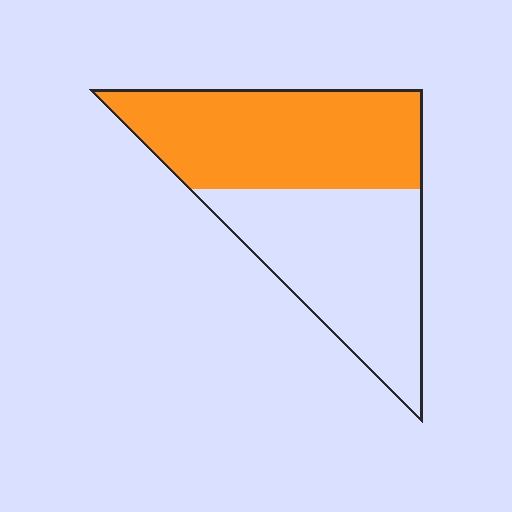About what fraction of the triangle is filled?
About one half (1/2).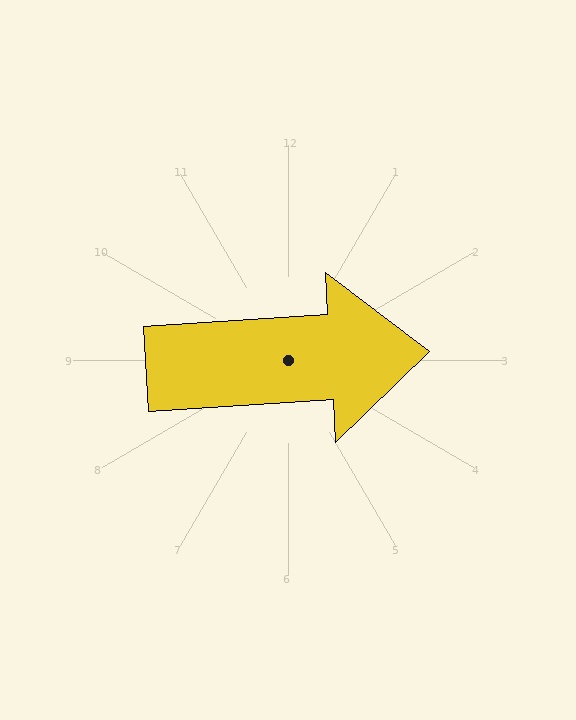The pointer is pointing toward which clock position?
Roughly 3 o'clock.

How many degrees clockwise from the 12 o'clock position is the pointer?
Approximately 86 degrees.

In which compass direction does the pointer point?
East.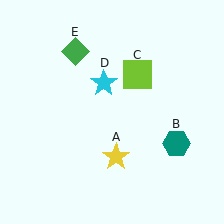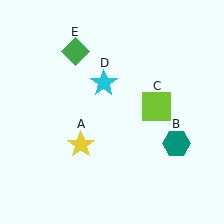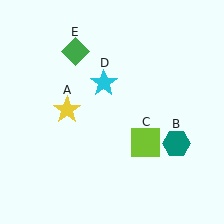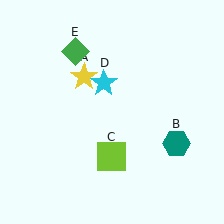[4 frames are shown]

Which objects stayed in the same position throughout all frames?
Teal hexagon (object B) and cyan star (object D) and green diamond (object E) remained stationary.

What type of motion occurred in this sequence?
The yellow star (object A), lime square (object C) rotated clockwise around the center of the scene.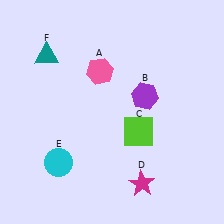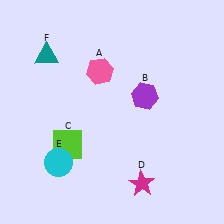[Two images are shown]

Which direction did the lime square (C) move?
The lime square (C) moved left.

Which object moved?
The lime square (C) moved left.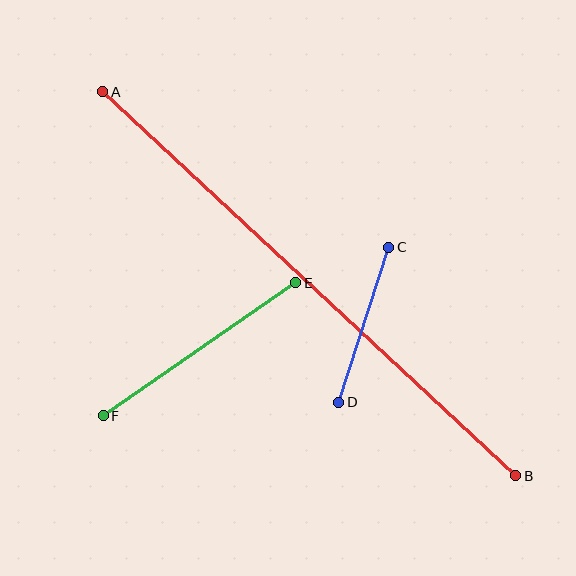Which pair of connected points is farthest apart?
Points A and B are farthest apart.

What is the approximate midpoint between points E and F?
The midpoint is at approximately (200, 349) pixels.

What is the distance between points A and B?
The distance is approximately 564 pixels.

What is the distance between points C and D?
The distance is approximately 163 pixels.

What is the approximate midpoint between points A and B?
The midpoint is at approximately (309, 284) pixels.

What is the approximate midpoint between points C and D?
The midpoint is at approximately (364, 325) pixels.